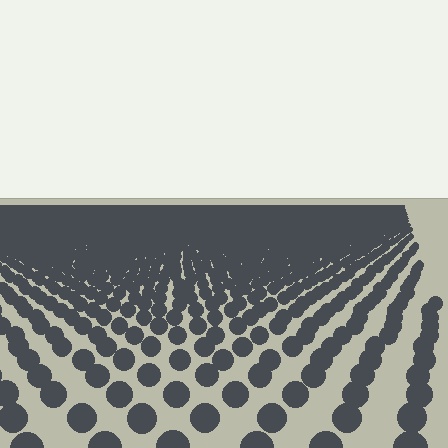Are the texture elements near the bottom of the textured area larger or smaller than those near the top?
Larger. Near the bottom, elements are closer to the viewer and appear at a bigger on-screen size.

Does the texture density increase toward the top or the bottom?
Density increases toward the top.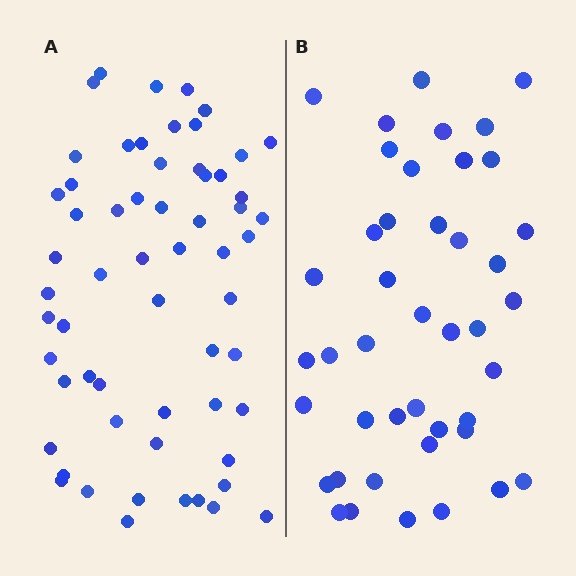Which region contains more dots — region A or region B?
Region A (the left region) has more dots.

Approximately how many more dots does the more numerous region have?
Region A has approximately 15 more dots than region B.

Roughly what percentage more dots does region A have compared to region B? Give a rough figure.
About 40% more.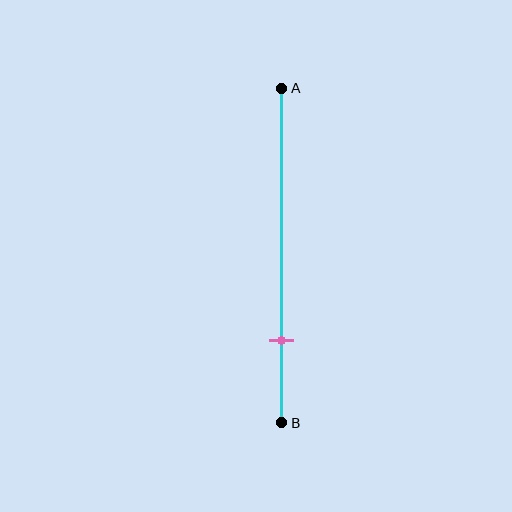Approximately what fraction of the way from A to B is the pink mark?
The pink mark is approximately 75% of the way from A to B.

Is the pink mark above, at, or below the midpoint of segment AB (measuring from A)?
The pink mark is below the midpoint of segment AB.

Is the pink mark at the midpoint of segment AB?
No, the mark is at about 75% from A, not at the 50% midpoint.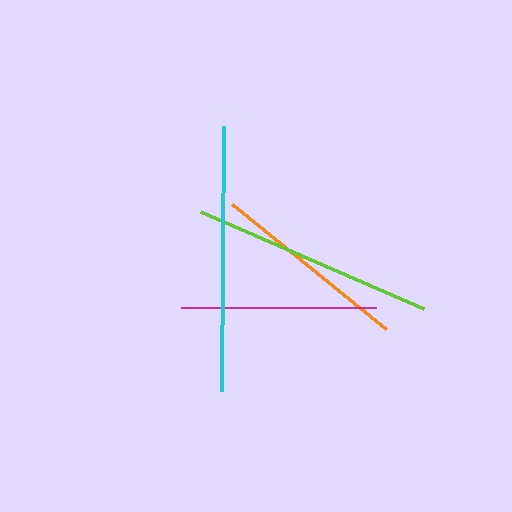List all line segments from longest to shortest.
From longest to shortest: cyan, lime, orange, magenta.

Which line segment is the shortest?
The magenta line is the shortest at approximately 195 pixels.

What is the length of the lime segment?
The lime segment is approximately 243 pixels long.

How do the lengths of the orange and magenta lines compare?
The orange and magenta lines are approximately the same length.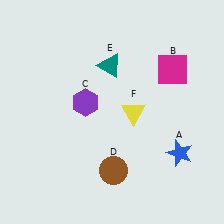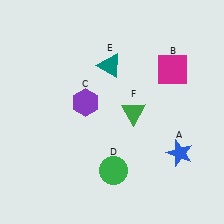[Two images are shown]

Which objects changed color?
D changed from brown to green. F changed from yellow to green.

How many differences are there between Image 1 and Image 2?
There are 2 differences between the two images.